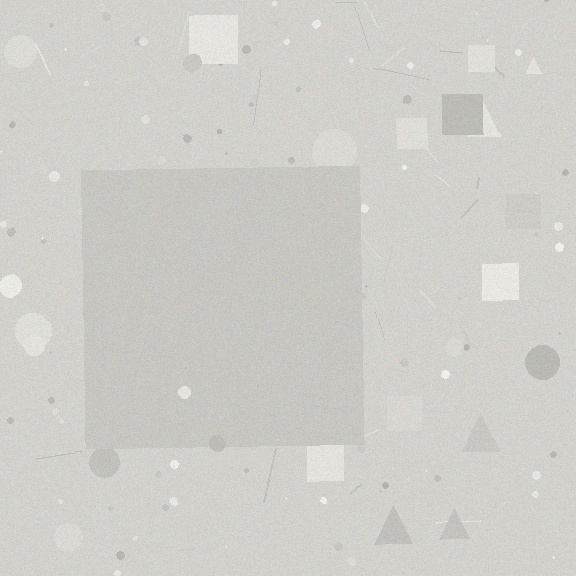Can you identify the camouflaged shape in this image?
The camouflaged shape is a square.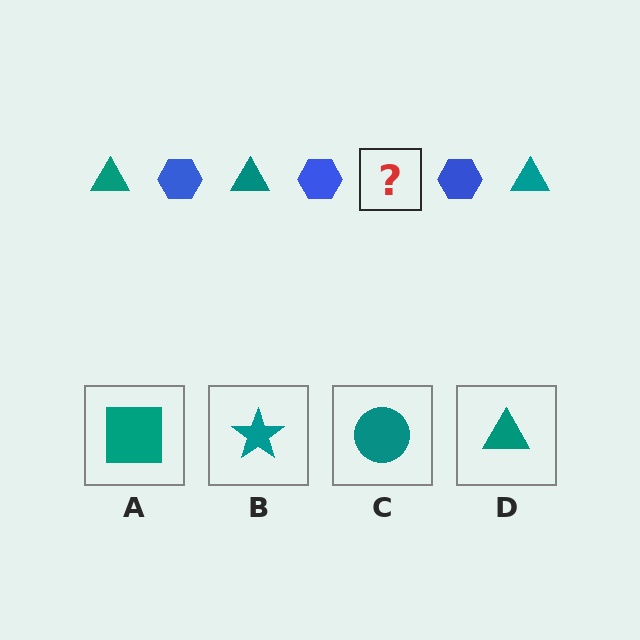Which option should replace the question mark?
Option D.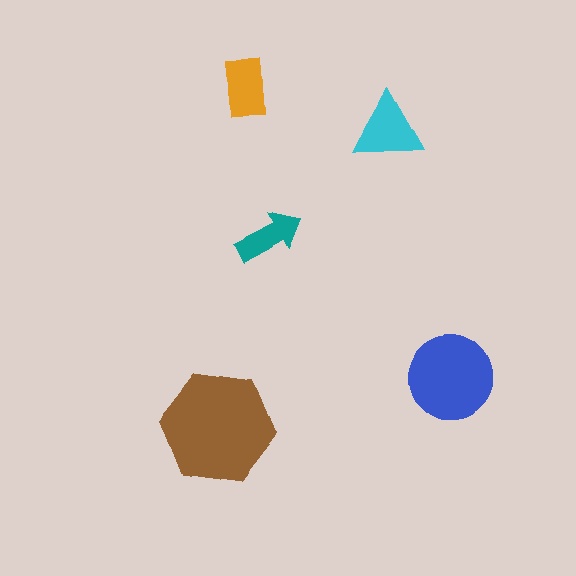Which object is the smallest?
The teal arrow.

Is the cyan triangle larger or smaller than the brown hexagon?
Smaller.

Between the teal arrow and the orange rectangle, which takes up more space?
The orange rectangle.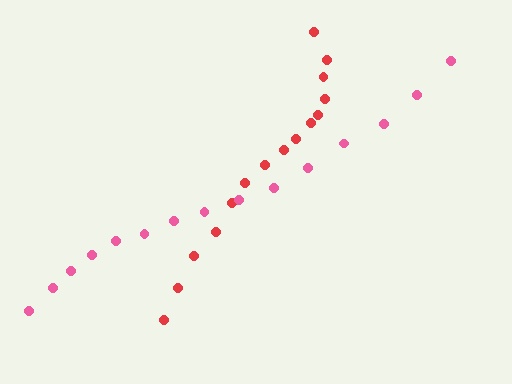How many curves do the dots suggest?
There are 2 distinct paths.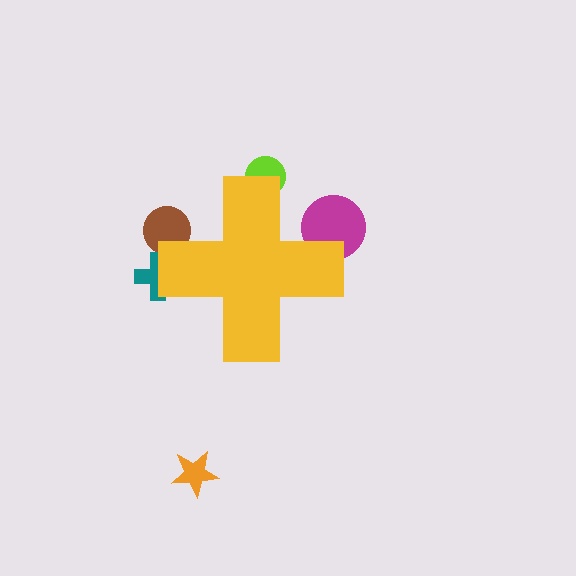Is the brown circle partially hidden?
Yes, the brown circle is partially hidden behind the yellow cross.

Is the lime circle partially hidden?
Yes, the lime circle is partially hidden behind the yellow cross.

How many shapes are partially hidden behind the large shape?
4 shapes are partially hidden.